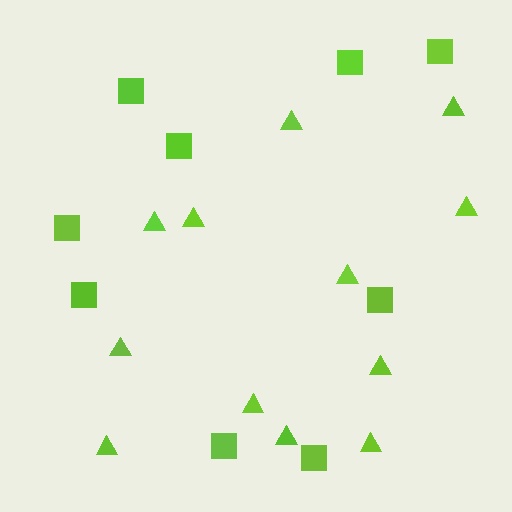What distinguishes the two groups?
There are 2 groups: one group of squares (9) and one group of triangles (12).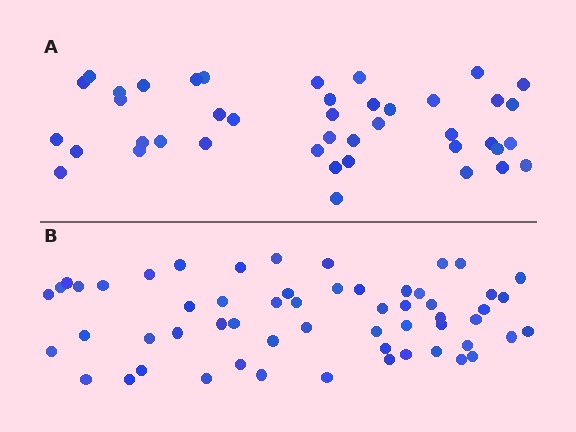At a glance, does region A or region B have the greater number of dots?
Region B (the bottom region) has more dots.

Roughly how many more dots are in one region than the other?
Region B has approximately 15 more dots than region A.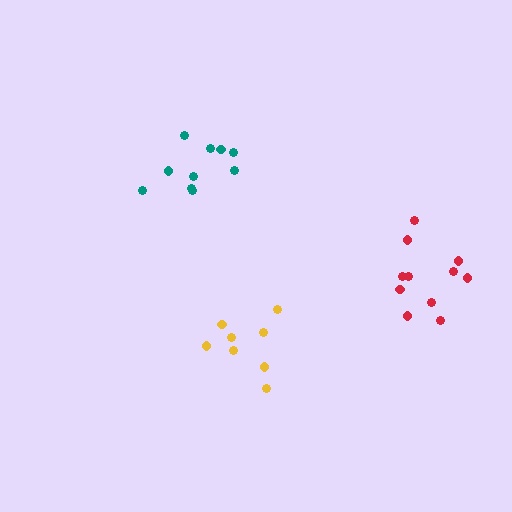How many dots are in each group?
Group 1: 11 dots, Group 2: 10 dots, Group 3: 8 dots (29 total).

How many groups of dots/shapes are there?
There are 3 groups.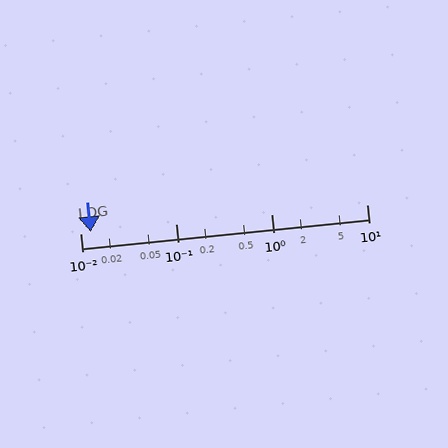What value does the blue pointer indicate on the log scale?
The pointer indicates approximately 0.013.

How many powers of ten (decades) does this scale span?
The scale spans 3 decades, from 0.01 to 10.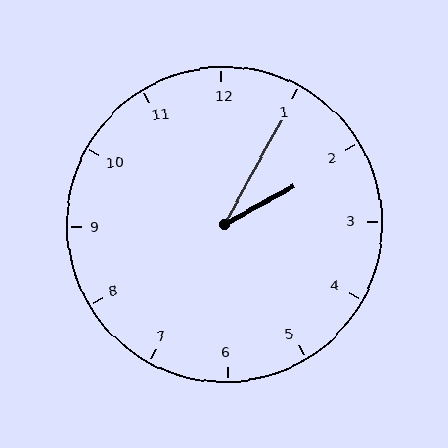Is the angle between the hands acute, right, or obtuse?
It is acute.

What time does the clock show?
2:05.